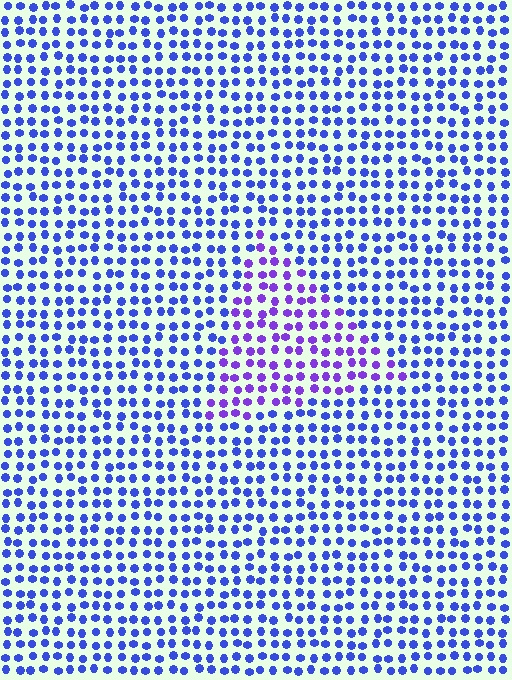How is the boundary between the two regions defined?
The boundary is defined purely by a slight shift in hue (about 35 degrees). Spacing, size, and orientation are identical on both sides.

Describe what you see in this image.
The image is filled with small blue elements in a uniform arrangement. A triangle-shaped region is visible where the elements are tinted to a slightly different hue, forming a subtle color boundary.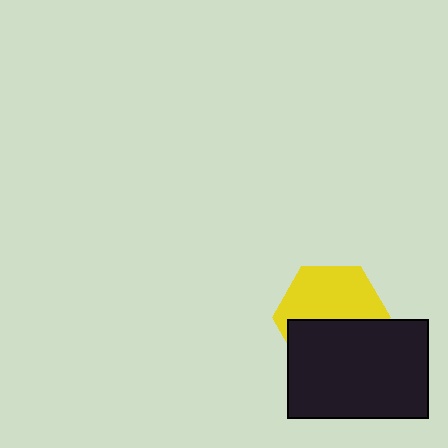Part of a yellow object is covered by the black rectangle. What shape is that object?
It is a hexagon.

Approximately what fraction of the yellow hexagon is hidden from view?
Roughly 46% of the yellow hexagon is hidden behind the black rectangle.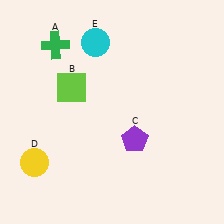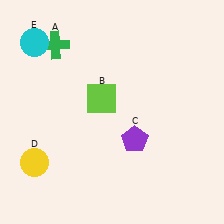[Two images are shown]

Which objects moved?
The objects that moved are: the lime square (B), the cyan circle (E).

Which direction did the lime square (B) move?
The lime square (B) moved right.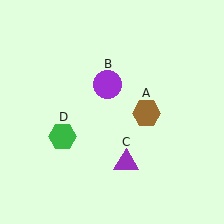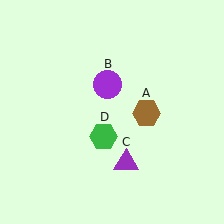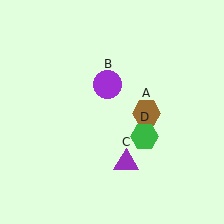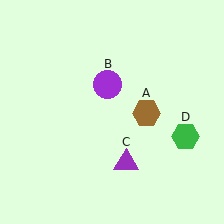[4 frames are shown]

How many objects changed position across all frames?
1 object changed position: green hexagon (object D).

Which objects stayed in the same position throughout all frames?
Brown hexagon (object A) and purple circle (object B) and purple triangle (object C) remained stationary.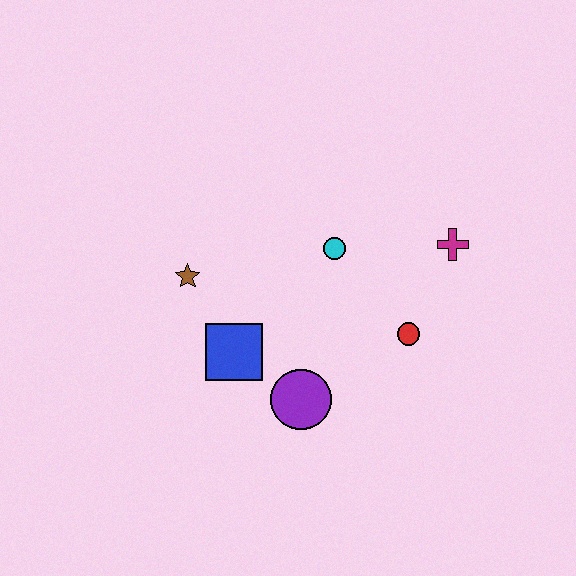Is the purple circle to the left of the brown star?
No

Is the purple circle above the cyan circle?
No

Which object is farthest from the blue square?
The magenta cross is farthest from the blue square.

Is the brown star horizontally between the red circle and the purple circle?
No